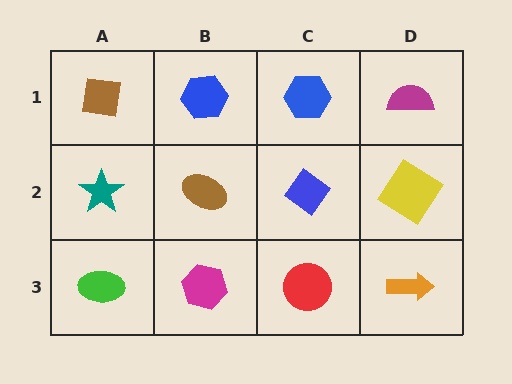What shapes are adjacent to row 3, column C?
A blue diamond (row 2, column C), a magenta hexagon (row 3, column B), an orange arrow (row 3, column D).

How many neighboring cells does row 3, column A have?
2.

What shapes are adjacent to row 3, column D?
A yellow diamond (row 2, column D), a red circle (row 3, column C).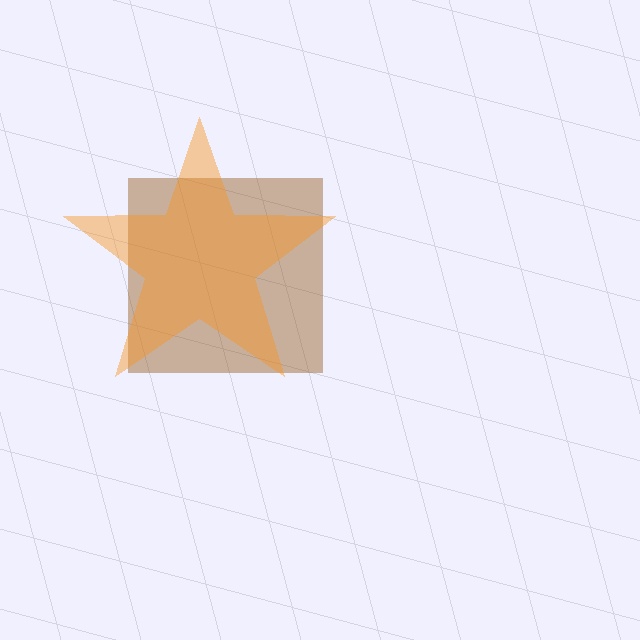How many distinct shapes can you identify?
There are 2 distinct shapes: a brown square, an orange star.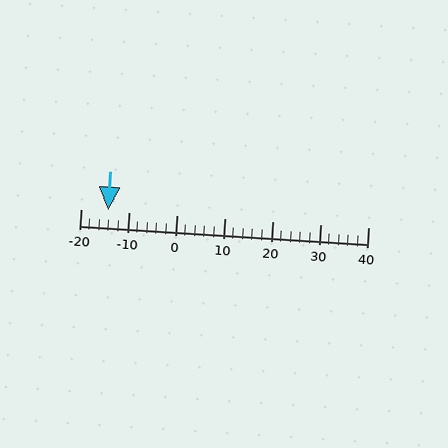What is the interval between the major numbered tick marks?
The major tick marks are spaced 10 units apart.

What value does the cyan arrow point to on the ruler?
The cyan arrow points to approximately -14.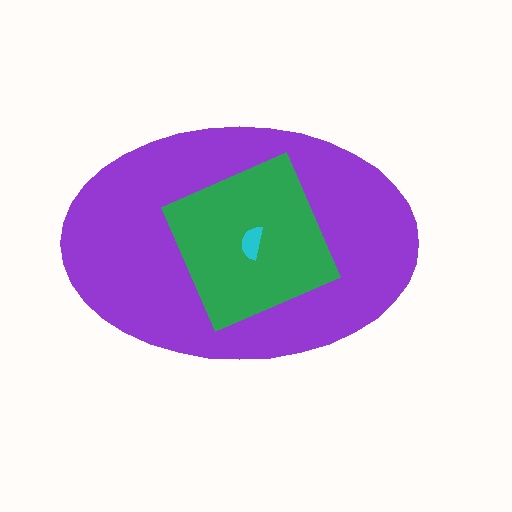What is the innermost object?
The cyan semicircle.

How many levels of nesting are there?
3.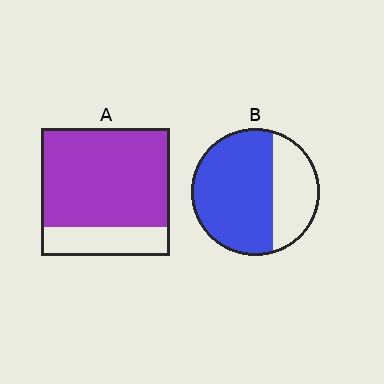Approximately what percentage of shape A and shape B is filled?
A is approximately 75% and B is approximately 65%.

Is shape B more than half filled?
Yes.